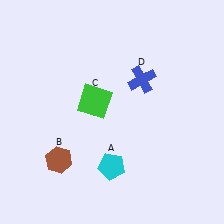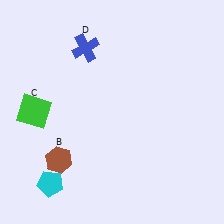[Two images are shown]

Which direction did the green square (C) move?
The green square (C) moved left.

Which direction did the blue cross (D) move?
The blue cross (D) moved left.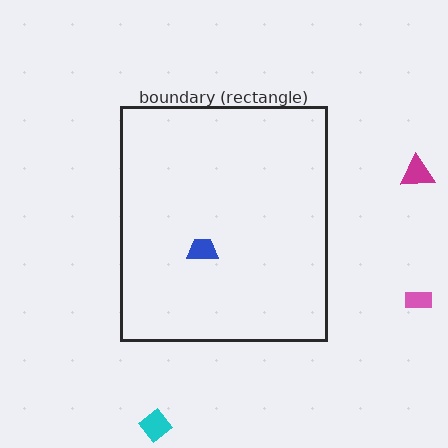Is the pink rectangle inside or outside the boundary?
Outside.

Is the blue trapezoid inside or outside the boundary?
Inside.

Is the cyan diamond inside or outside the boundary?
Outside.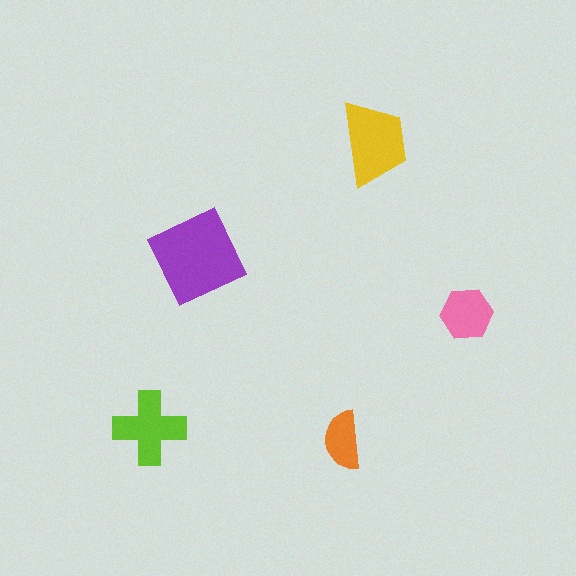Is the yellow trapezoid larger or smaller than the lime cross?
Larger.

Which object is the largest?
The purple square.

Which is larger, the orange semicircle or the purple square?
The purple square.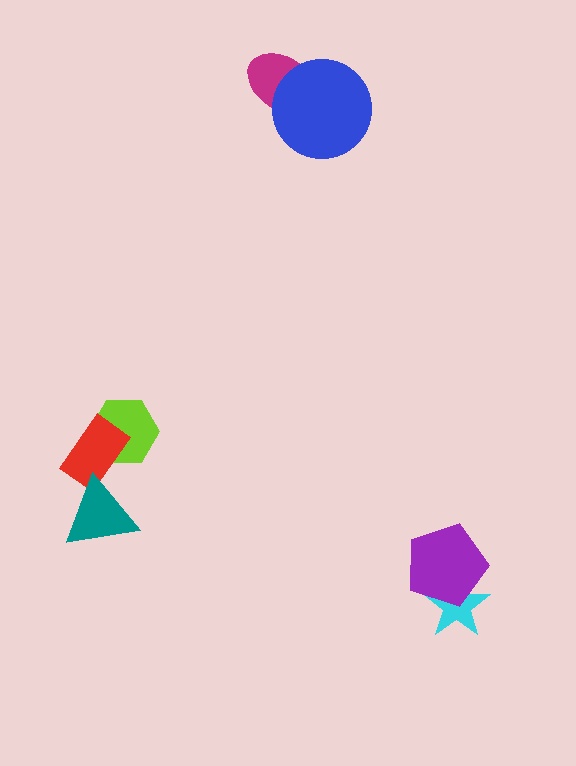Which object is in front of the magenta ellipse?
The blue circle is in front of the magenta ellipse.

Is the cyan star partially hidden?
Yes, it is partially covered by another shape.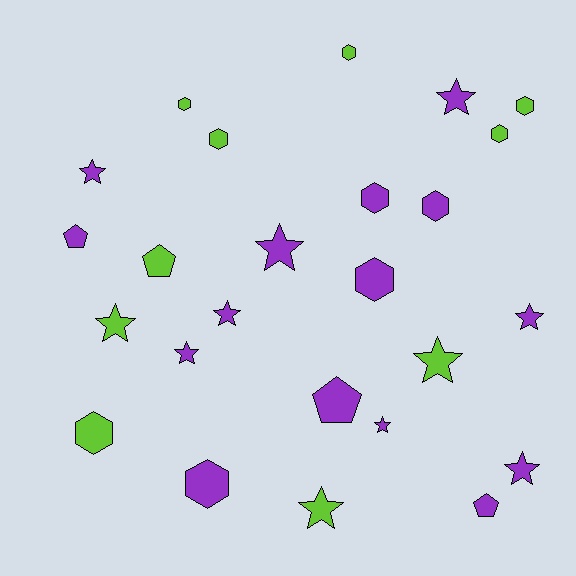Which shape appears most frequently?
Star, with 11 objects.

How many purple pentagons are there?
There are 3 purple pentagons.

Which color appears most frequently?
Purple, with 15 objects.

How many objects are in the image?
There are 25 objects.